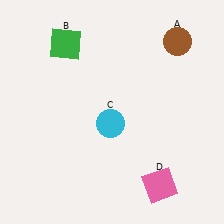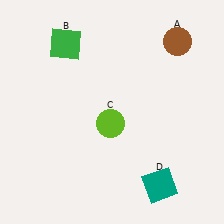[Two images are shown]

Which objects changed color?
C changed from cyan to lime. D changed from pink to teal.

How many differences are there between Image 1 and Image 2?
There are 2 differences between the two images.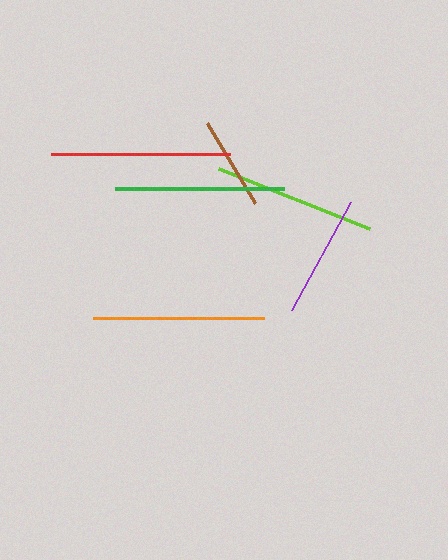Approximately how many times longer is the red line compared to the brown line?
The red line is approximately 1.9 times the length of the brown line.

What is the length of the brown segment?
The brown segment is approximately 93 pixels long.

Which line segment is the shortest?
The brown line is the shortest at approximately 93 pixels.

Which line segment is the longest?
The red line is the longest at approximately 179 pixels.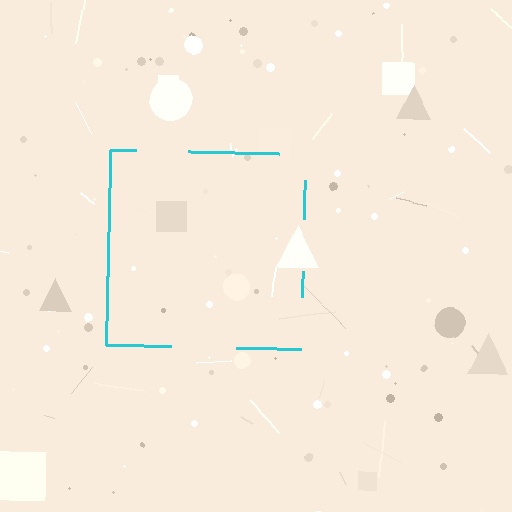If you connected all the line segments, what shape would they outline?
They would outline a square.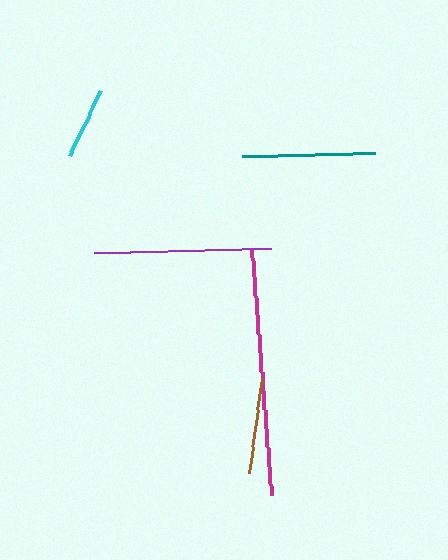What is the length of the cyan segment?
The cyan segment is approximately 72 pixels long.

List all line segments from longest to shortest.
From longest to shortest: magenta, purple, teal, brown, cyan.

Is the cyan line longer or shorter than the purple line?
The purple line is longer than the cyan line.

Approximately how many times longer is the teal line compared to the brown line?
The teal line is approximately 1.4 times the length of the brown line.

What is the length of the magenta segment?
The magenta segment is approximately 247 pixels long.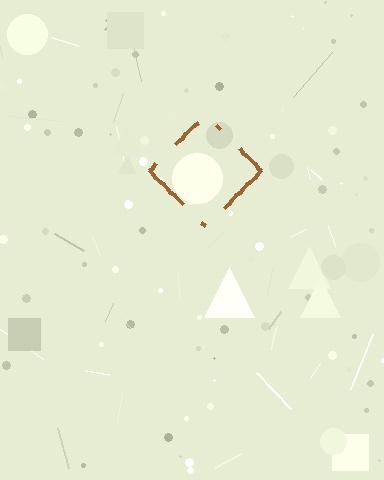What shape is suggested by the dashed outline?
The dashed outline suggests a diamond.